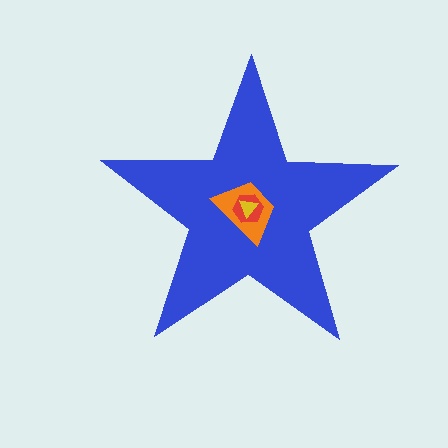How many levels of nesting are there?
4.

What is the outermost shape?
The blue star.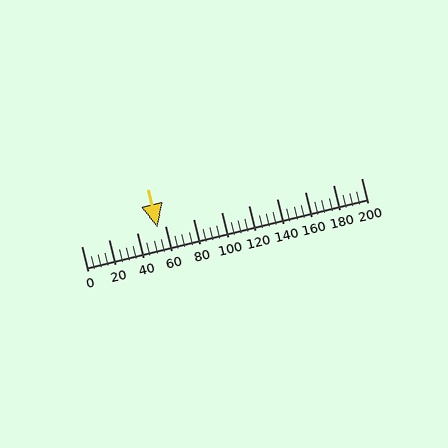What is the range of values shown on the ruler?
The ruler shows values from 0 to 200.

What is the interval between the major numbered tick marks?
The major tick marks are spaced 20 units apart.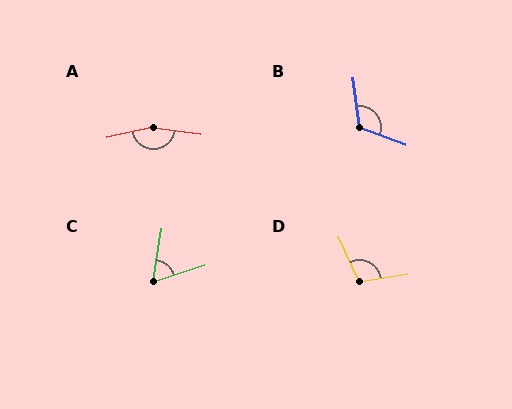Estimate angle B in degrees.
Approximately 117 degrees.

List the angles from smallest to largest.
C (62°), D (105°), B (117°), A (160°).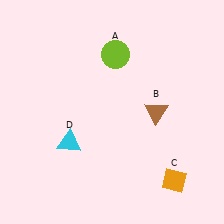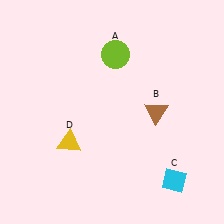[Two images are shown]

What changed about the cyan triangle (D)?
In Image 1, D is cyan. In Image 2, it changed to yellow.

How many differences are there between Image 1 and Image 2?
There are 2 differences between the two images.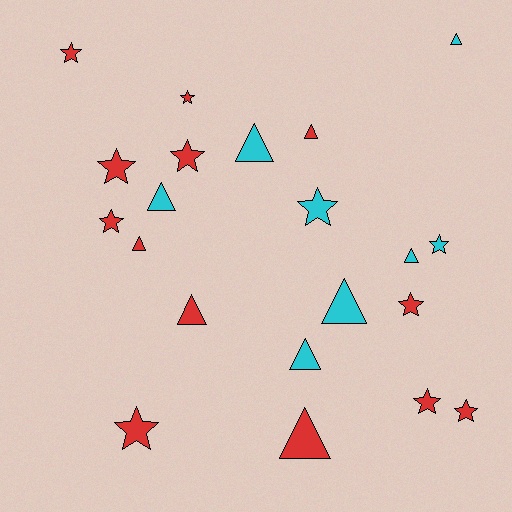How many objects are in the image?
There are 21 objects.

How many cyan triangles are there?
There are 6 cyan triangles.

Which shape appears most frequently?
Star, with 11 objects.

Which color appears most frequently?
Red, with 13 objects.